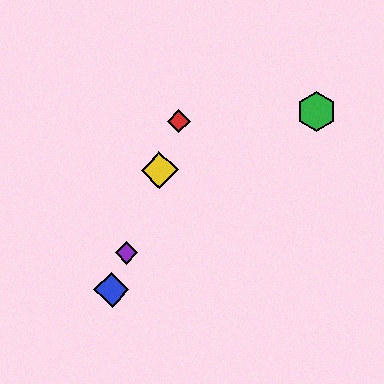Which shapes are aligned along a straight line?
The red diamond, the blue diamond, the yellow diamond, the purple diamond are aligned along a straight line.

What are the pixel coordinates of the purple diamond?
The purple diamond is at (126, 253).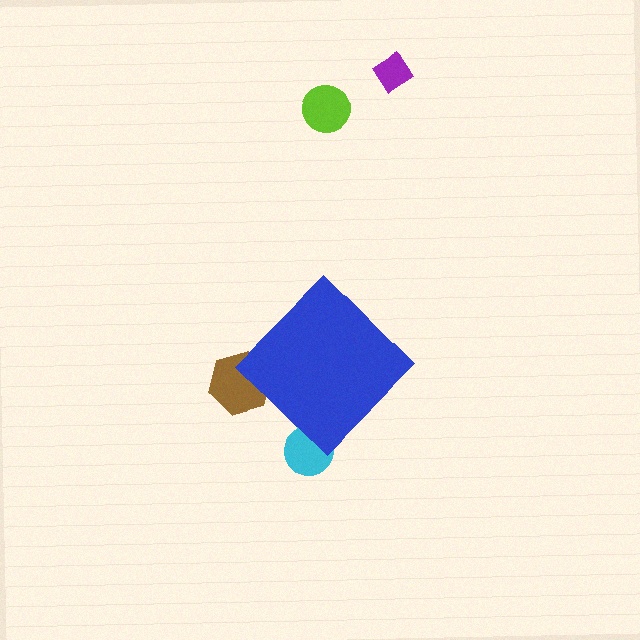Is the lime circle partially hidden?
No, the lime circle is fully visible.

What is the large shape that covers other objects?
A blue diamond.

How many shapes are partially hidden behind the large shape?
2 shapes are partially hidden.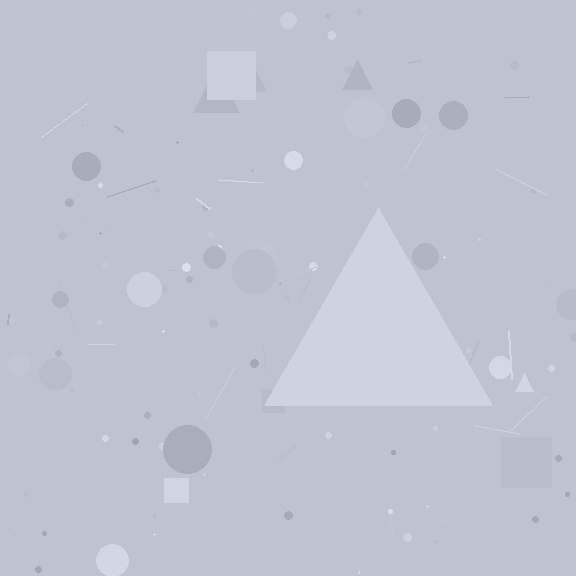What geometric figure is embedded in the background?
A triangle is embedded in the background.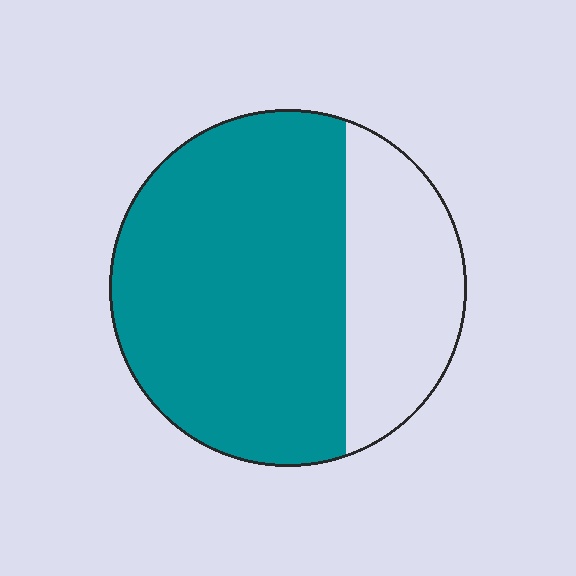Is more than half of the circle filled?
Yes.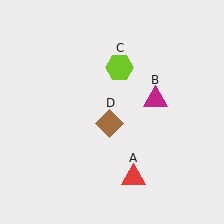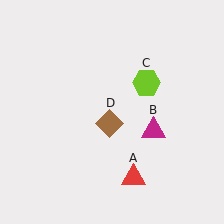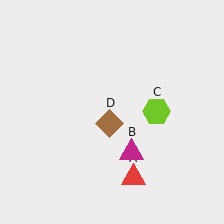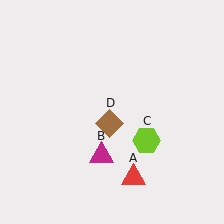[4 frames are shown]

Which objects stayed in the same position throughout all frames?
Red triangle (object A) and brown diamond (object D) remained stationary.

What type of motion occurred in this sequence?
The magenta triangle (object B), lime hexagon (object C) rotated clockwise around the center of the scene.